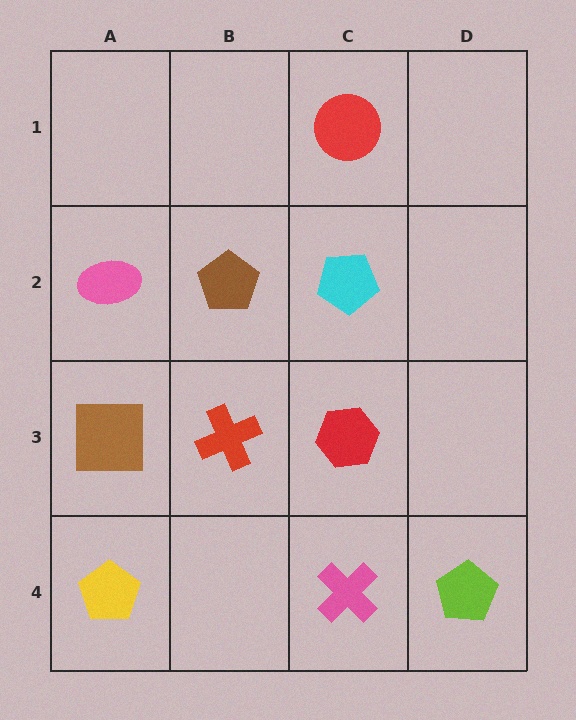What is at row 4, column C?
A pink cross.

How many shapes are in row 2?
3 shapes.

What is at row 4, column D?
A lime pentagon.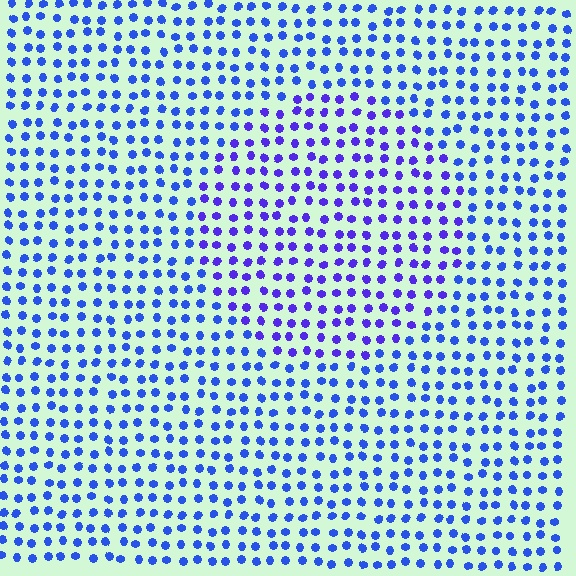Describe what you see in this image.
The image is filled with small blue elements in a uniform arrangement. A circle-shaped region is visible where the elements are tinted to a slightly different hue, forming a subtle color boundary.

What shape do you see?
I see a circle.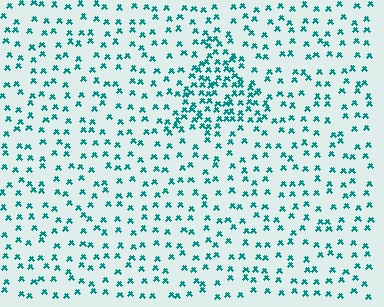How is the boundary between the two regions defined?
The boundary is defined by a change in element density (approximately 2.3x ratio). All elements are the same color, size, and shape.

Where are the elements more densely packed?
The elements are more densely packed inside the triangle boundary.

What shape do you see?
I see a triangle.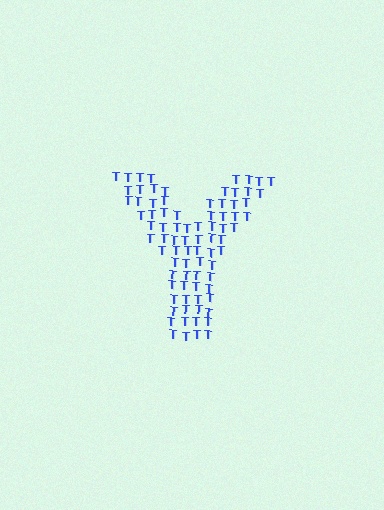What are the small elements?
The small elements are letter T's.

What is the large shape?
The large shape is the letter Y.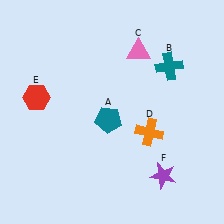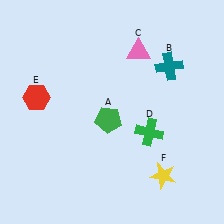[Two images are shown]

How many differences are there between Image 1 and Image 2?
There are 3 differences between the two images.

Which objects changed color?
A changed from teal to green. D changed from orange to green. F changed from purple to yellow.